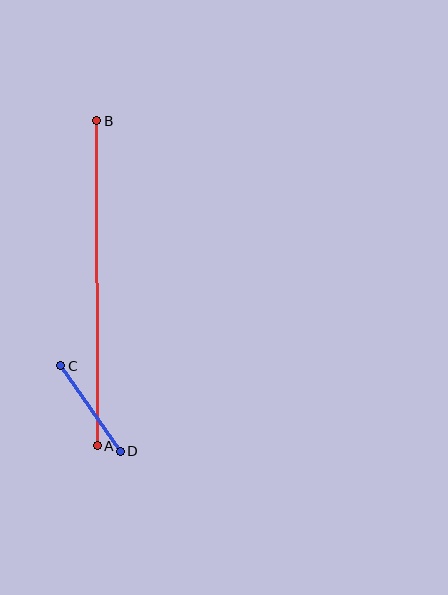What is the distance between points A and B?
The distance is approximately 325 pixels.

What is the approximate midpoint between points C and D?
The midpoint is at approximately (90, 408) pixels.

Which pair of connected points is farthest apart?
Points A and B are farthest apart.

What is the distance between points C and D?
The distance is approximately 104 pixels.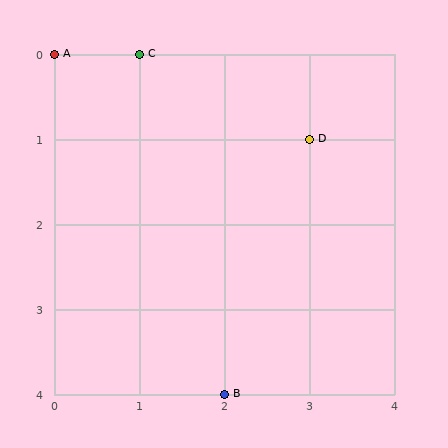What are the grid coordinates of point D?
Point D is at grid coordinates (3, 1).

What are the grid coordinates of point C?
Point C is at grid coordinates (1, 0).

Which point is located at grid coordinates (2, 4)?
Point B is at (2, 4).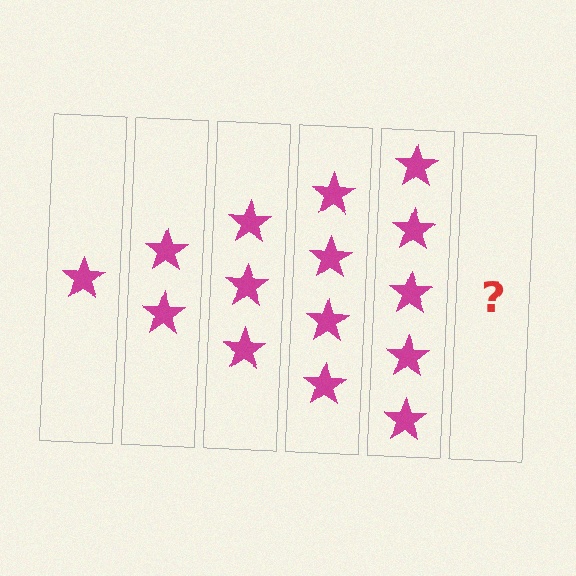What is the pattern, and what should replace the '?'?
The pattern is that each step adds one more star. The '?' should be 6 stars.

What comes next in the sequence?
The next element should be 6 stars.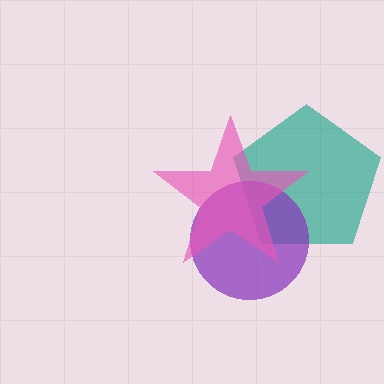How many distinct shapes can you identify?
There are 3 distinct shapes: a teal pentagon, a purple circle, a pink star.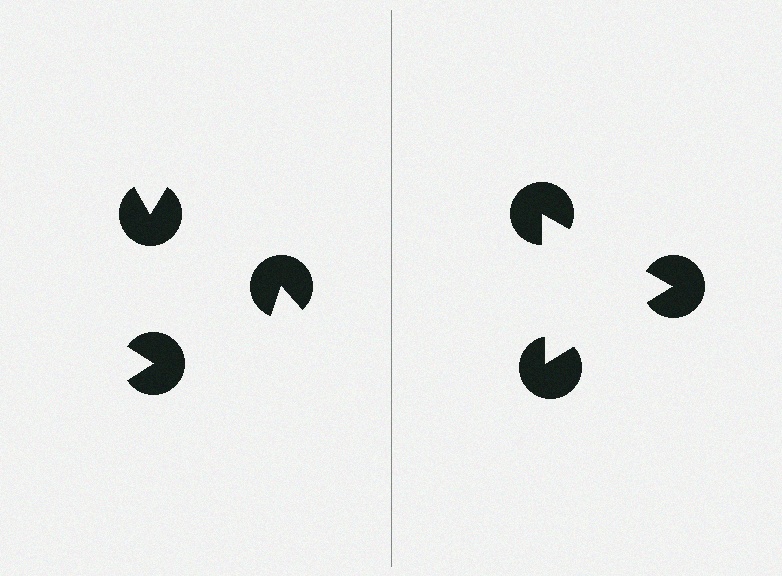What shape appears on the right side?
An illusory triangle.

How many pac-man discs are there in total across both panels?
6 — 3 on each side.